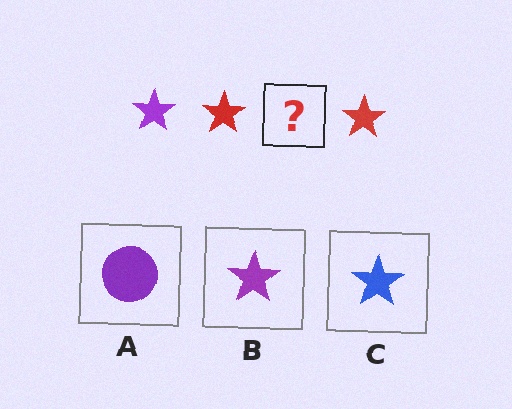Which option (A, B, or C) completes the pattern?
B.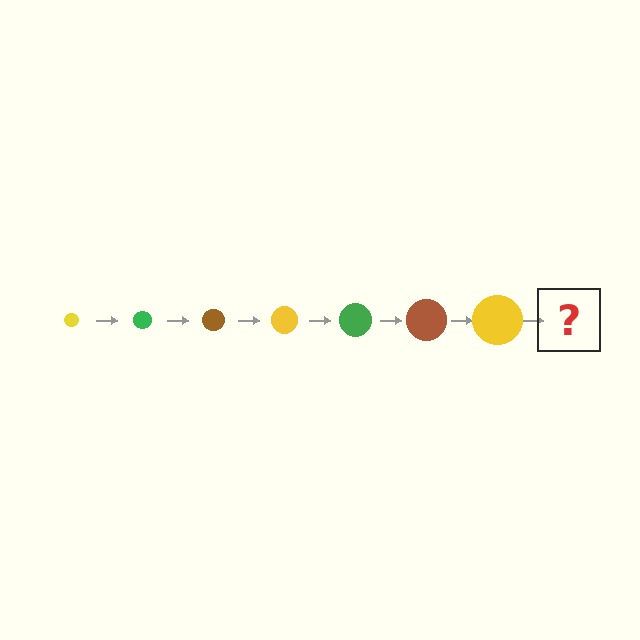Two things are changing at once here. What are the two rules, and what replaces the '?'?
The two rules are that the circle grows larger each step and the color cycles through yellow, green, and brown. The '?' should be a green circle, larger than the previous one.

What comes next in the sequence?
The next element should be a green circle, larger than the previous one.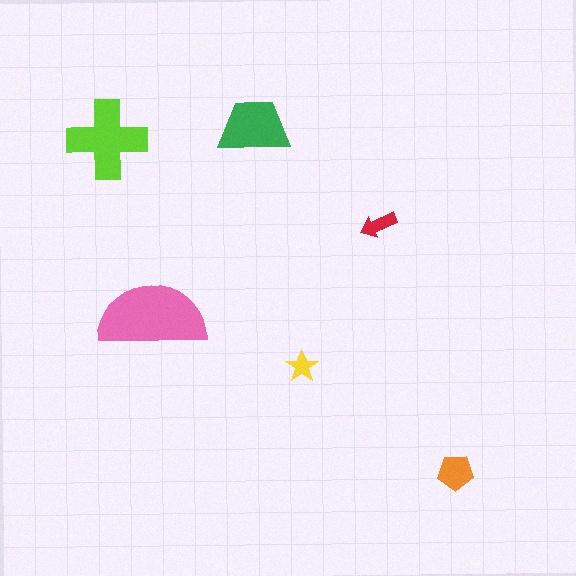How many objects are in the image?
There are 6 objects in the image.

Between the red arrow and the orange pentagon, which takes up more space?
The orange pentagon.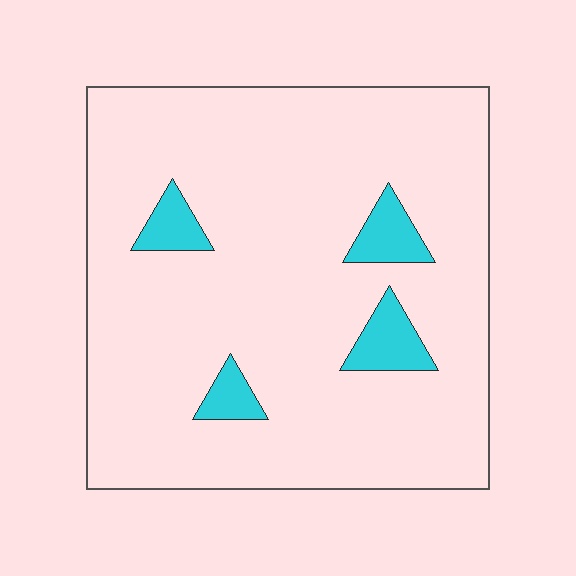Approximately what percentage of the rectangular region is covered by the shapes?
Approximately 10%.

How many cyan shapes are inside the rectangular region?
4.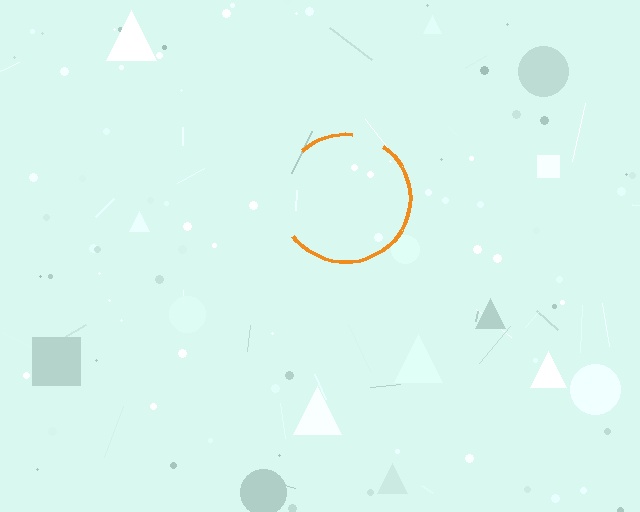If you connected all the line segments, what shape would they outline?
They would outline a circle.